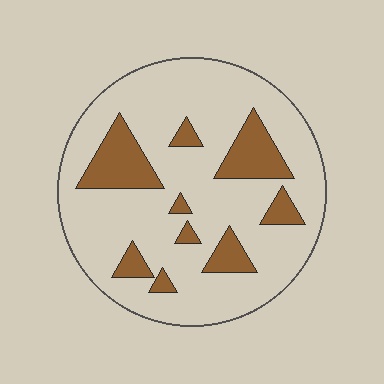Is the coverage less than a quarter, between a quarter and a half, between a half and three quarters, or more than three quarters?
Less than a quarter.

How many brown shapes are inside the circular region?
9.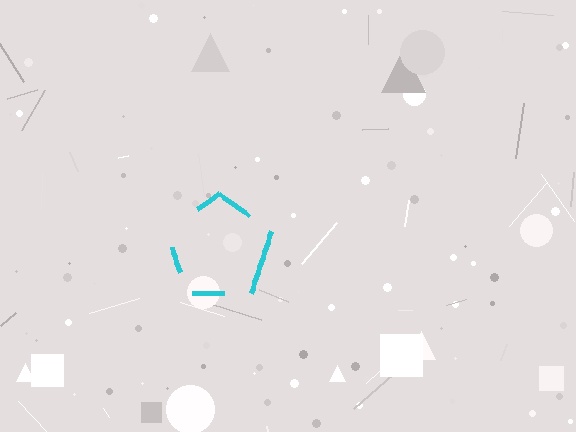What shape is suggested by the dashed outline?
The dashed outline suggests a pentagon.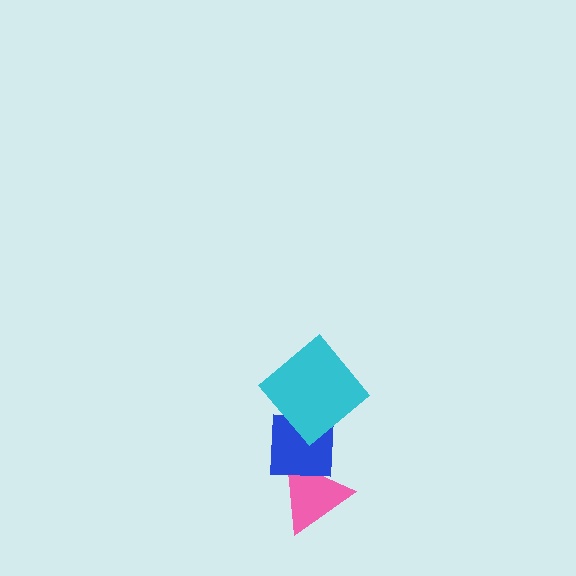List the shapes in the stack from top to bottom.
From top to bottom: the cyan diamond, the blue square, the pink triangle.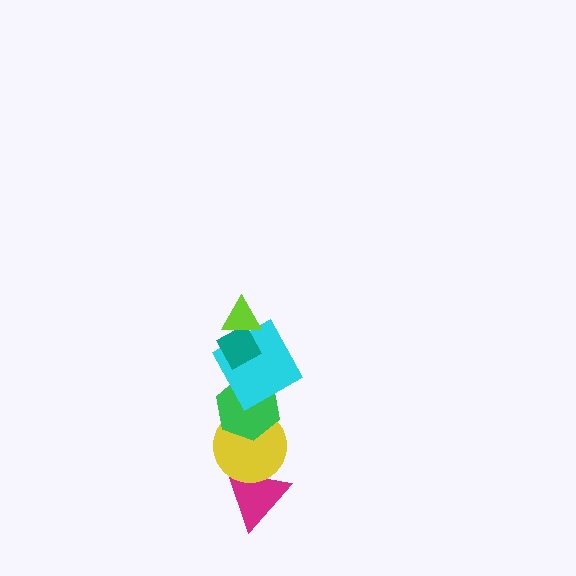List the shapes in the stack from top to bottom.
From top to bottom: the lime triangle, the teal diamond, the cyan square, the green hexagon, the yellow circle, the magenta triangle.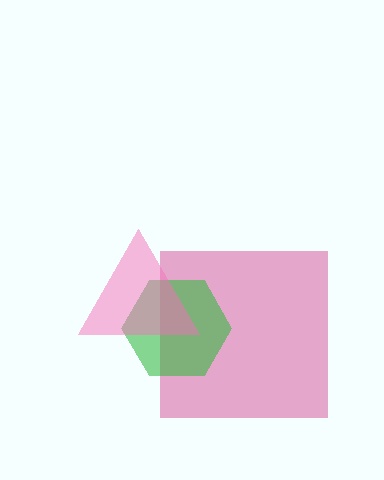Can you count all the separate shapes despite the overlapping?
Yes, there are 3 separate shapes.